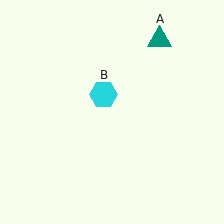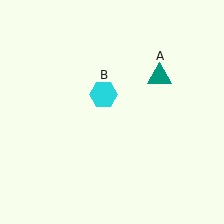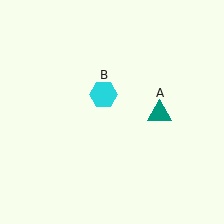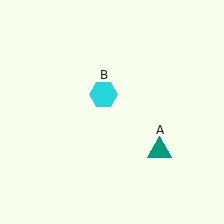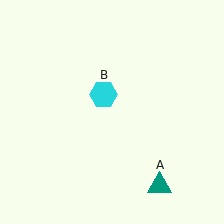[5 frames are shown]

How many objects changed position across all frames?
1 object changed position: teal triangle (object A).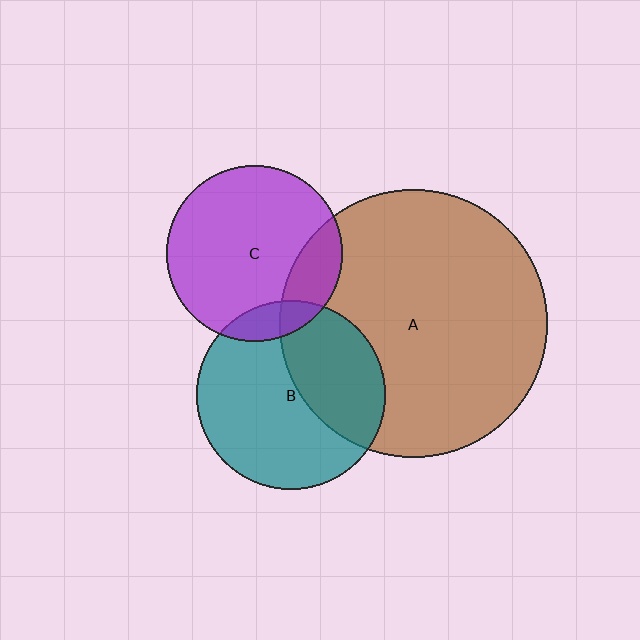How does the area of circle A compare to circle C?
Approximately 2.3 times.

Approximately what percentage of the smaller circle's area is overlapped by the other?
Approximately 20%.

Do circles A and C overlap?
Yes.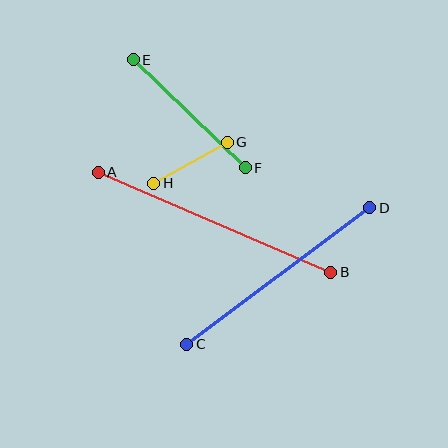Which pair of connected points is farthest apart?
Points A and B are farthest apart.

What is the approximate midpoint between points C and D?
The midpoint is at approximately (278, 276) pixels.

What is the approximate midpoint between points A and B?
The midpoint is at approximately (214, 222) pixels.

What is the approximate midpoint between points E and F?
The midpoint is at approximately (189, 114) pixels.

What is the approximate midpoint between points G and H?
The midpoint is at approximately (191, 163) pixels.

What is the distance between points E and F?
The distance is approximately 156 pixels.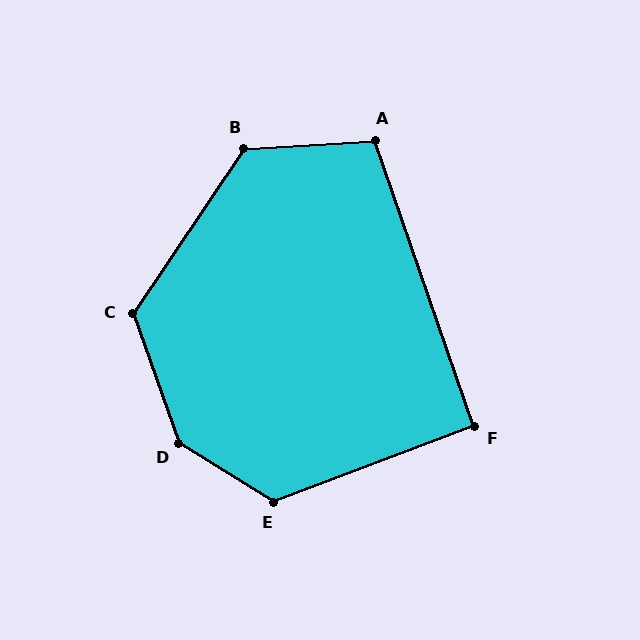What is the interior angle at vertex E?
Approximately 128 degrees (obtuse).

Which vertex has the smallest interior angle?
F, at approximately 91 degrees.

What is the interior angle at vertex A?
Approximately 106 degrees (obtuse).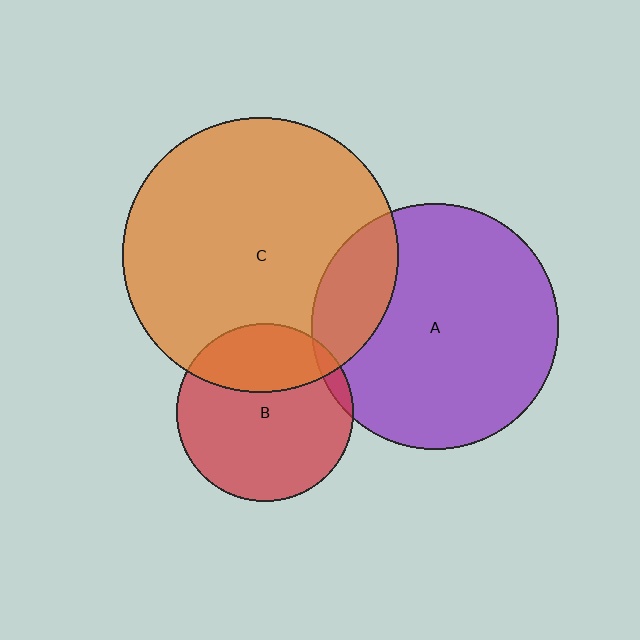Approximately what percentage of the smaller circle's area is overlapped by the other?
Approximately 5%.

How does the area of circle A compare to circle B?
Approximately 1.9 times.